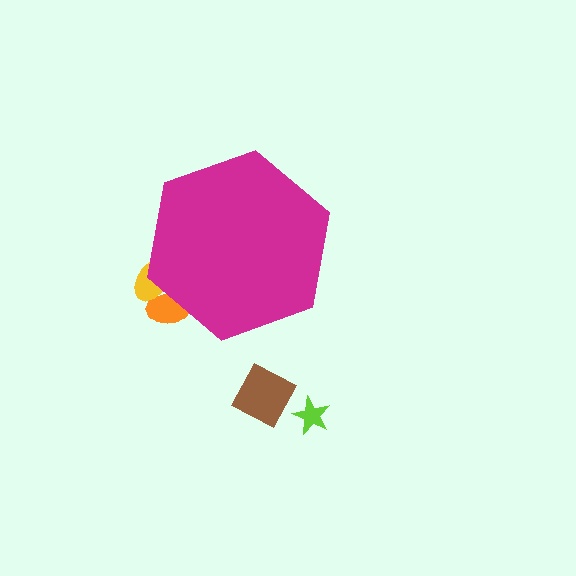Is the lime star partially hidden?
No, the lime star is fully visible.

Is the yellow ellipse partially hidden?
Yes, the yellow ellipse is partially hidden behind the magenta hexagon.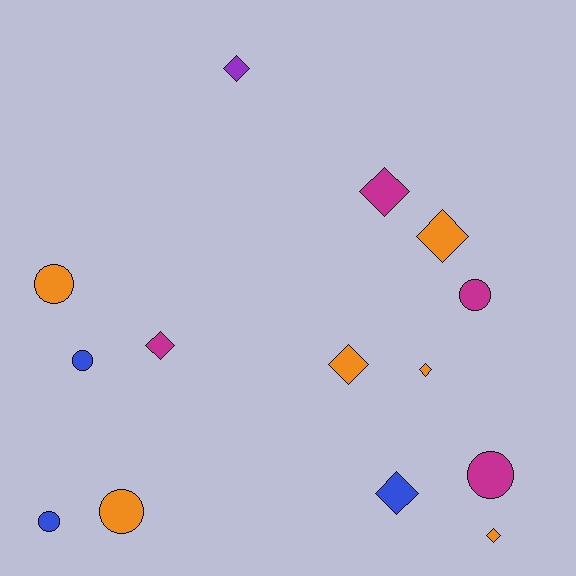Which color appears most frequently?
Orange, with 6 objects.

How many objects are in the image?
There are 14 objects.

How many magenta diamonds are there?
There are 2 magenta diamonds.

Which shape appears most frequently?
Diamond, with 8 objects.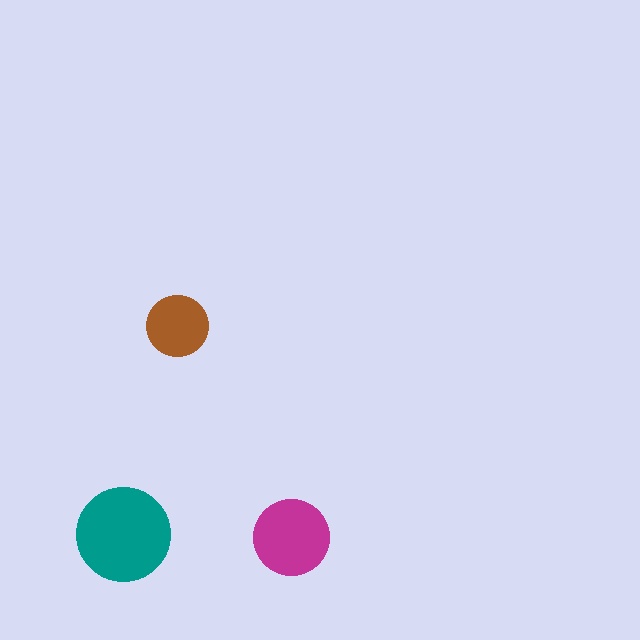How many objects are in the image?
There are 3 objects in the image.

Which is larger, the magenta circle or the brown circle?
The magenta one.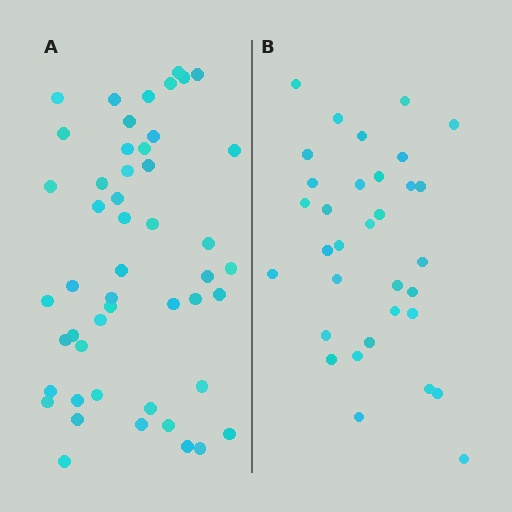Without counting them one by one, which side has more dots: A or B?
Region A (the left region) has more dots.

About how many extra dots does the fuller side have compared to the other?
Region A has approximately 15 more dots than region B.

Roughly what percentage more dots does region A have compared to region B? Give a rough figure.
About 50% more.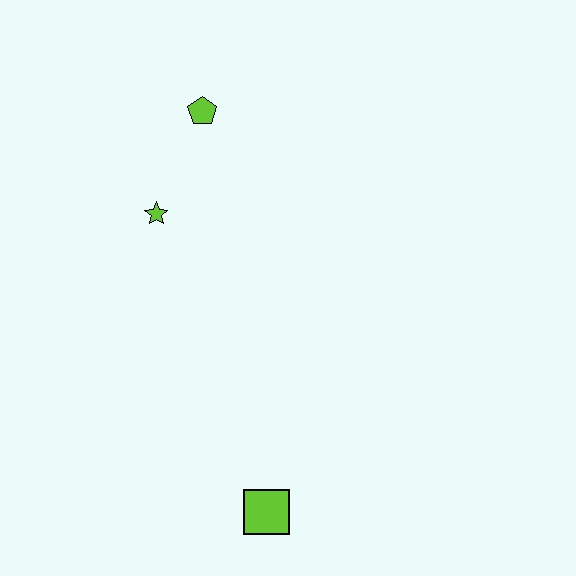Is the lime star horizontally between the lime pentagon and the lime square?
No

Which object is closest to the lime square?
The lime star is closest to the lime square.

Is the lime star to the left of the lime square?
Yes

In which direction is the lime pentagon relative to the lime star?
The lime pentagon is above the lime star.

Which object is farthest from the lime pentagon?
The lime square is farthest from the lime pentagon.